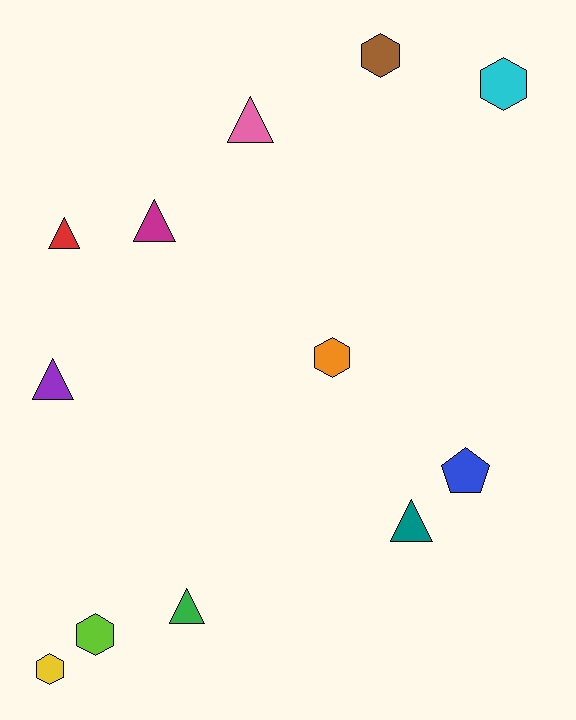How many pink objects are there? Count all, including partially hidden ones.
There is 1 pink object.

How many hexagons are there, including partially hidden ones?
There are 5 hexagons.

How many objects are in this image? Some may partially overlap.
There are 12 objects.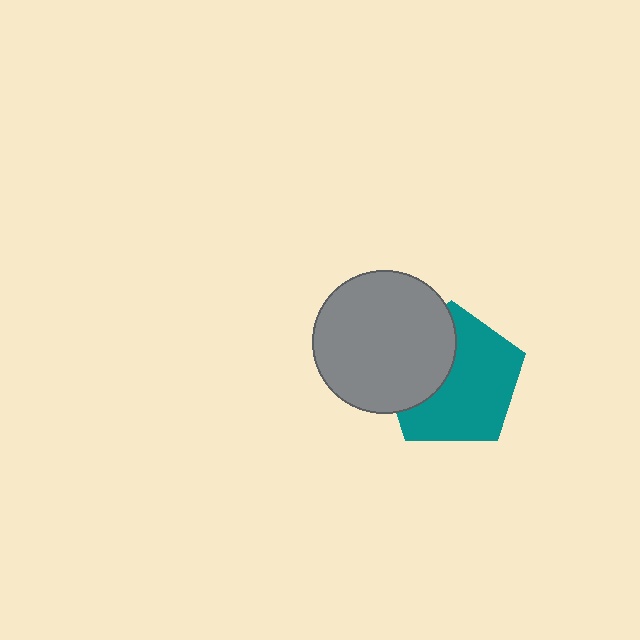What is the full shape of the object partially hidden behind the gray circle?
The partially hidden object is a teal pentagon.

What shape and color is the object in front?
The object in front is a gray circle.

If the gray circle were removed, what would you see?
You would see the complete teal pentagon.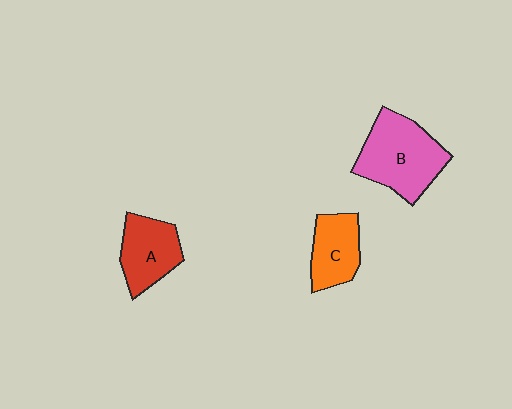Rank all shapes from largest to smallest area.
From largest to smallest: B (pink), A (red), C (orange).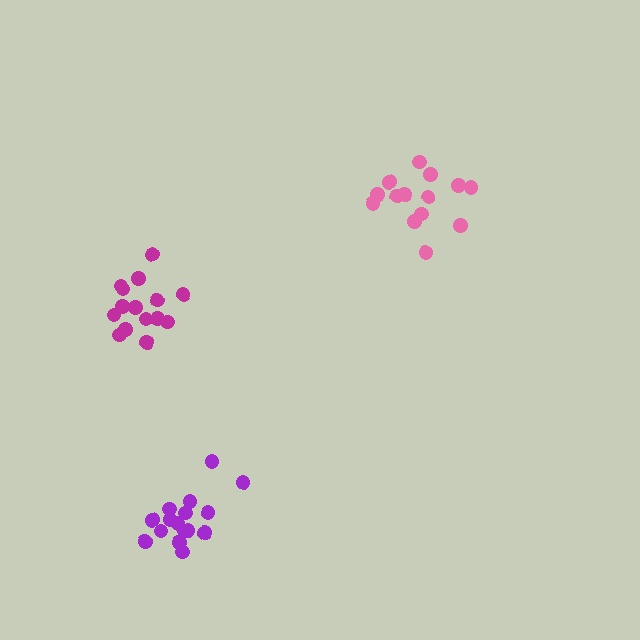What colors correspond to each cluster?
The clusters are colored: pink, magenta, purple.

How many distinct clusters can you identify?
There are 3 distinct clusters.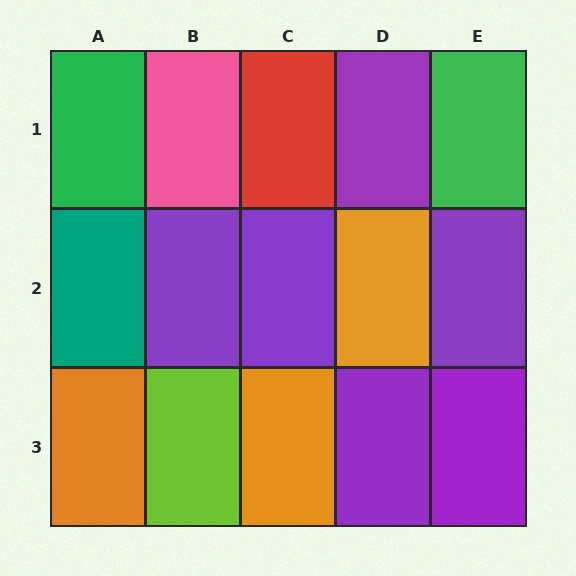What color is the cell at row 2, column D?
Orange.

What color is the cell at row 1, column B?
Pink.